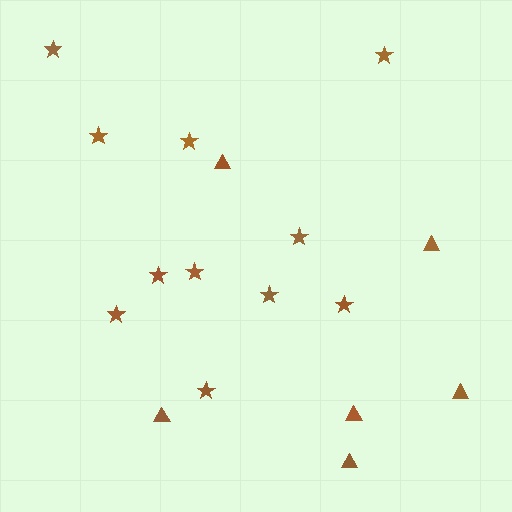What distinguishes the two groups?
There are 2 groups: one group of triangles (6) and one group of stars (11).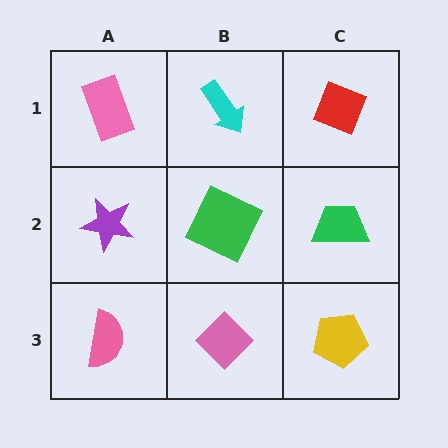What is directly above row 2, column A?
A pink rectangle.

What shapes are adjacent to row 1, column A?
A purple star (row 2, column A), a cyan arrow (row 1, column B).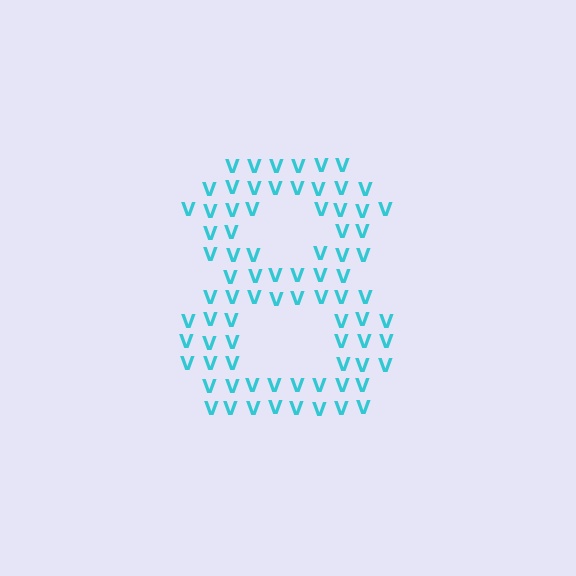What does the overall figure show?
The overall figure shows the digit 8.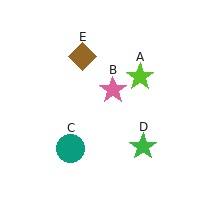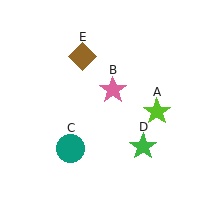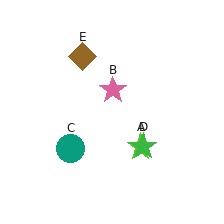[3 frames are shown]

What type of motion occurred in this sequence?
The lime star (object A) rotated clockwise around the center of the scene.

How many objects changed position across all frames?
1 object changed position: lime star (object A).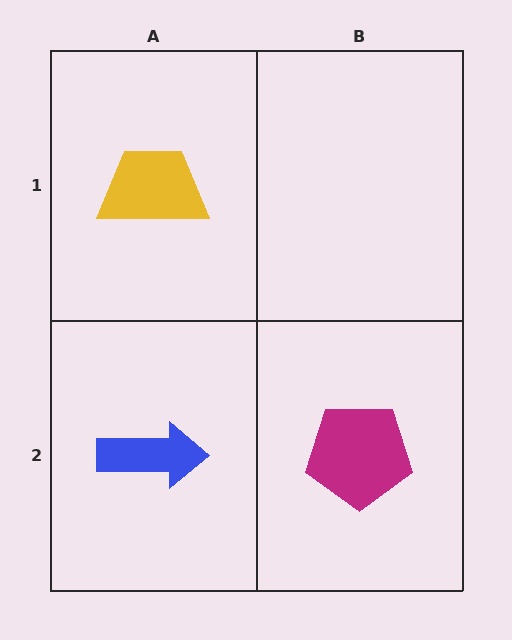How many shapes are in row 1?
1 shape.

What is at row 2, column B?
A magenta pentagon.